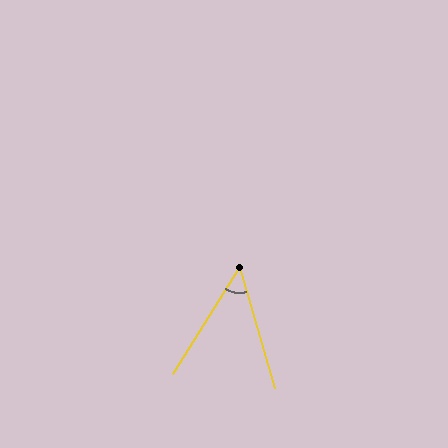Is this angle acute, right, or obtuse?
It is acute.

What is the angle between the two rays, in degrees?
Approximately 48 degrees.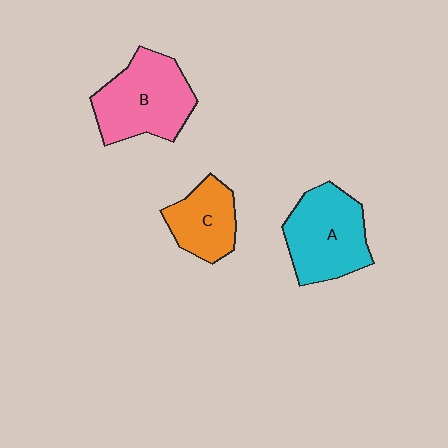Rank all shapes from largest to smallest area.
From largest to smallest: B (pink), A (cyan), C (orange).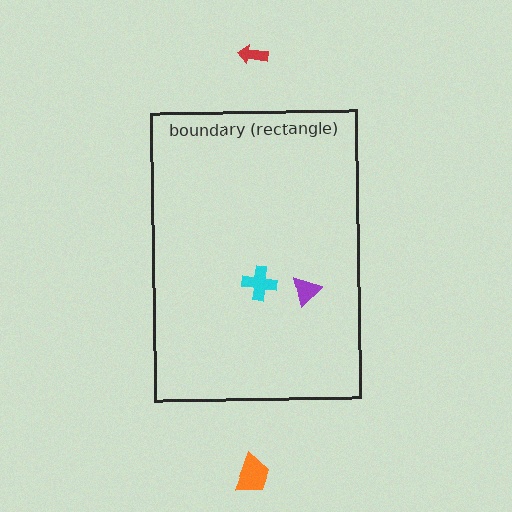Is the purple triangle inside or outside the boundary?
Inside.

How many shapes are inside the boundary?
2 inside, 2 outside.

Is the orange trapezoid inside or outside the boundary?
Outside.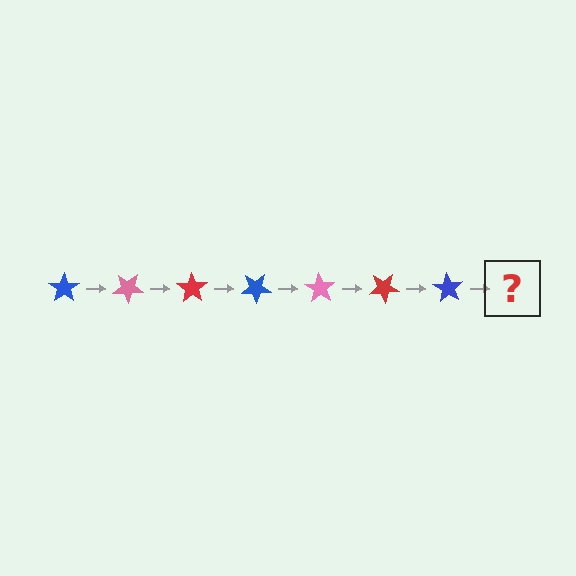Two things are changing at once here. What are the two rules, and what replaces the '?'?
The two rules are that it rotates 35 degrees each step and the color cycles through blue, pink, and red. The '?' should be a pink star, rotated 245 degrees from the start.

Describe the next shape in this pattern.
It should be a pink star, rotated 245 degrees from the start.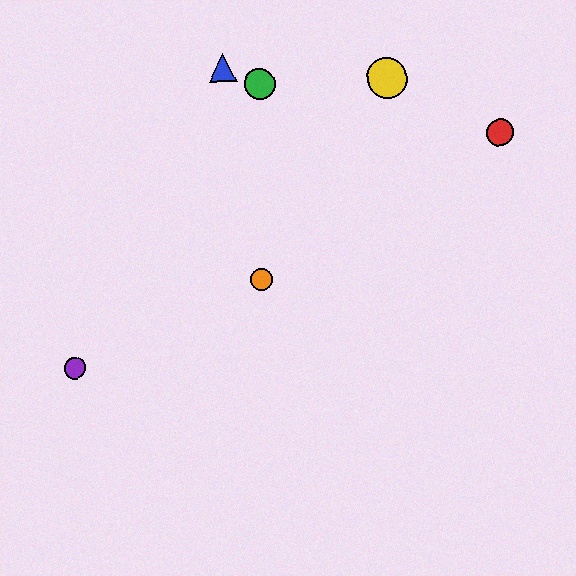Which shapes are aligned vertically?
The green circle, the orange circle are aligned vertically.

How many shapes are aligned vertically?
2 shapes (the green circle, the orange circle) are aligned vertically.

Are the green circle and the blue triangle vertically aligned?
No, the green circle is at x≈260 and the blue triangle is at x≈223.